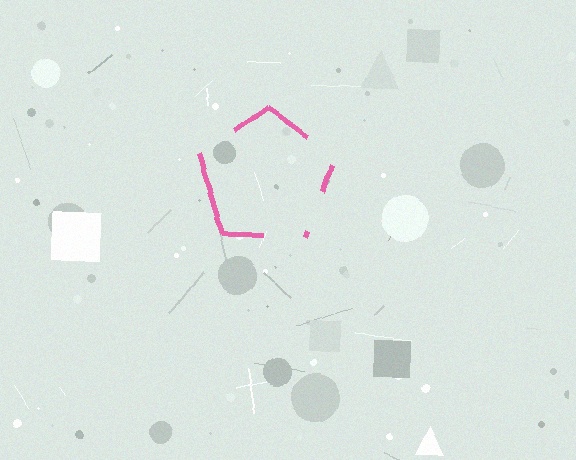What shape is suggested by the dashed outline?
The dashed outline suggests a pentagon.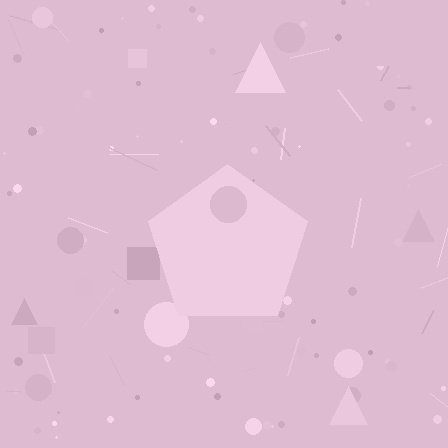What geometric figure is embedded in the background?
A pentagon is embedded in the background.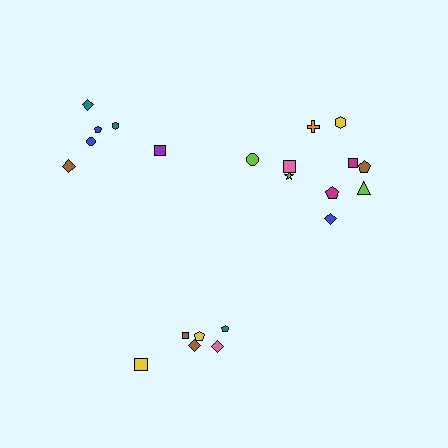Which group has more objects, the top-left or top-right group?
The top-right group.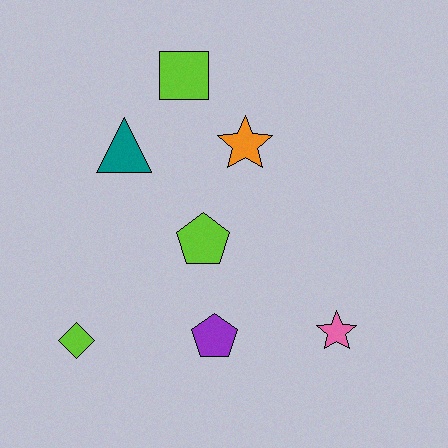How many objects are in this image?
There are 7 objects.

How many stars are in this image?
There are 2 stars.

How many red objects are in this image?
There are no red objects.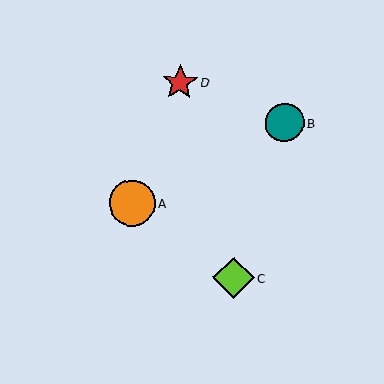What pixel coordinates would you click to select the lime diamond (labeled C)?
Click at (234, 278) to select the lime diamond C.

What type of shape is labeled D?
Shape D is a red star.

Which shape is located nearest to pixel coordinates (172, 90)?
The red star (labeled D) at (180, 82) is nearest to that location.